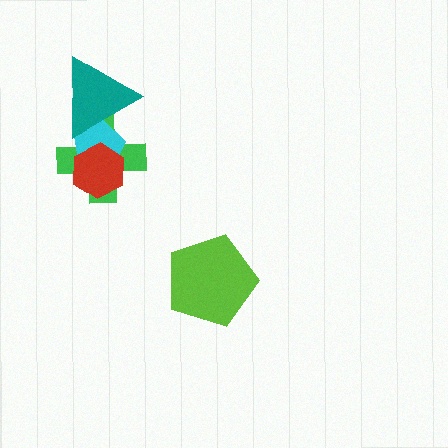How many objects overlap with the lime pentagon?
0 objects overlap with the lime pentagon.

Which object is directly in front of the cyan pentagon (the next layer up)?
The red hexagon is directly in front of the cyan pentagon.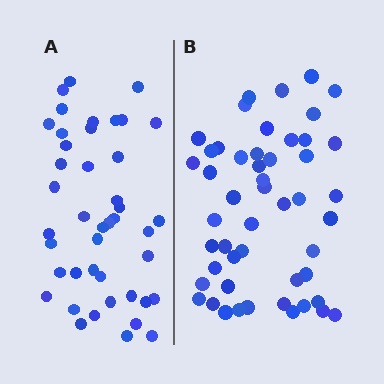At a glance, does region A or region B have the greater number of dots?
Region B (the right region) has more dots.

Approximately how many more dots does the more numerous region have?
Region B has roughly 8 or so more dots than region A.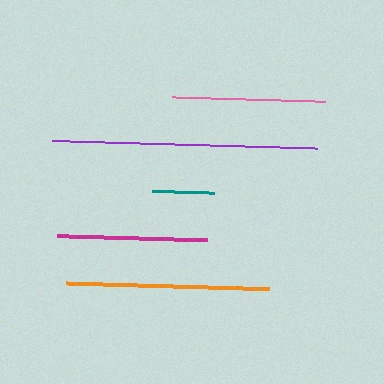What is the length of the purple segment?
The purple segment is approximately 265 pixels long.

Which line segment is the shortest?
The teal line is the shortest at approximately 62 pixels.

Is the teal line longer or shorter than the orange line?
The orange line is longer than the teal line.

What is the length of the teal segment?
The teal segment is approximately 62 pixels long.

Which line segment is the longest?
The purple line is the longest at approximately 265 pixels.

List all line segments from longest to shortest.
From longest to shortest: purple, orange, pink, magenta, teal.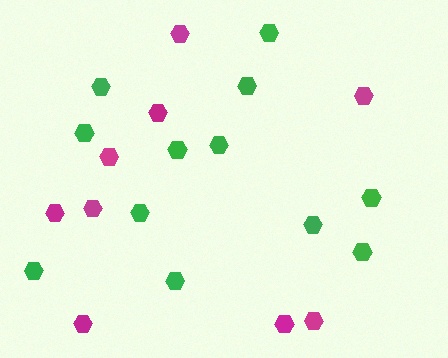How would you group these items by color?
There are 2 groups: one group of magenta hexagons (9) and one group of green hexagons (12).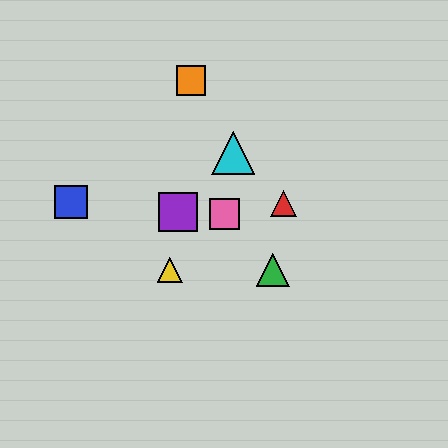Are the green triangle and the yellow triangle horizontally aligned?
Yes, both are at y≈270.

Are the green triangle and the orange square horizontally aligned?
No, the green triangle is at y≈270 and the orange square is at y≈80.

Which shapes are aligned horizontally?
The green triangle, the yellow triangle are aligned horizontally.